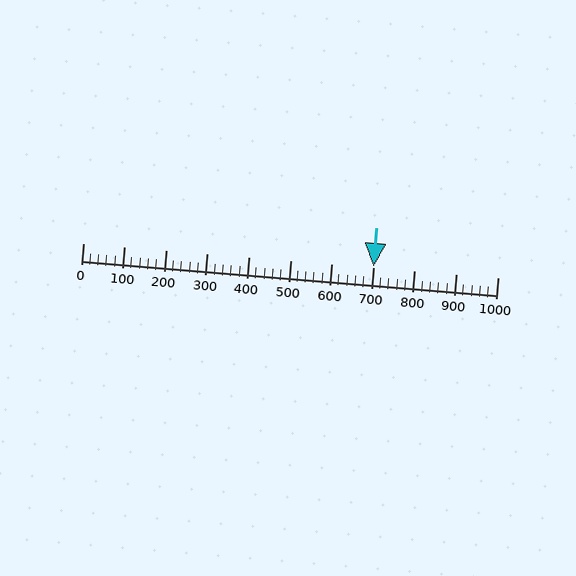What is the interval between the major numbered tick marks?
The major tick marks are spaced 100 units apart.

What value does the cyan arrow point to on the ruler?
The cyan arrow points to approximately 701.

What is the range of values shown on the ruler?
The ruler shows values from 0 to 1000.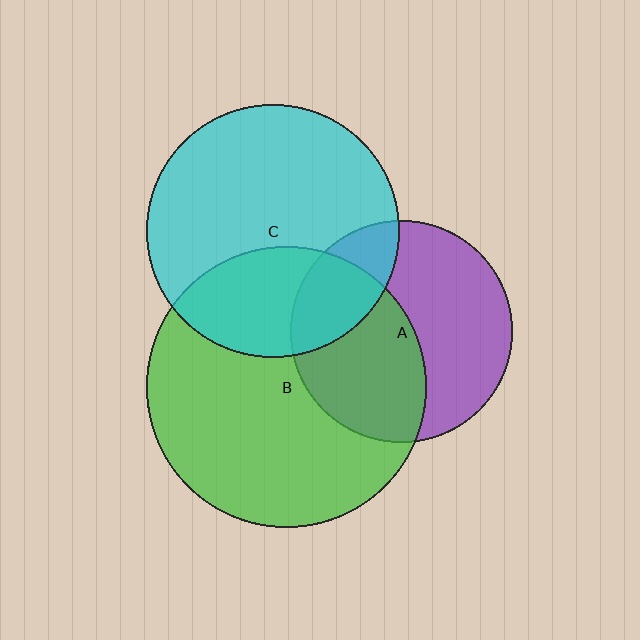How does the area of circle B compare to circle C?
Approximately 1.2 times.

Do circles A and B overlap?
Yes.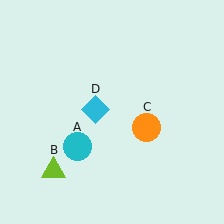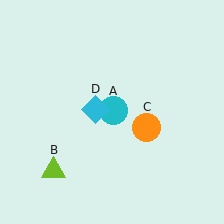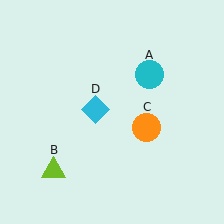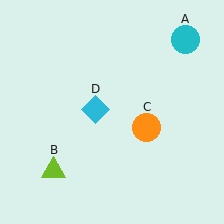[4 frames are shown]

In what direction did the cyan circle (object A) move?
The cyan circle (object A) moved up and to the right.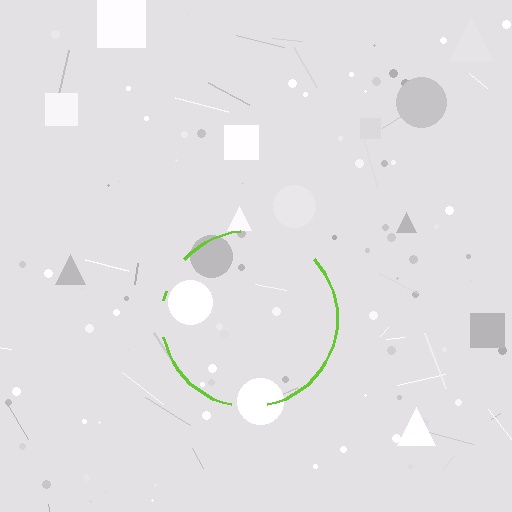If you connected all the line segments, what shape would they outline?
They would outline a circle.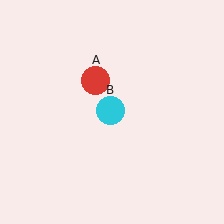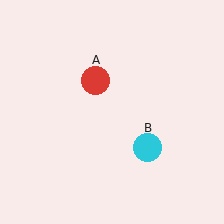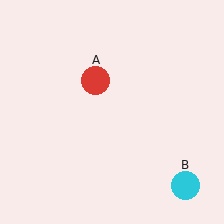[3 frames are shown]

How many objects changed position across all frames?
1 object changed position: cyan circle (object B).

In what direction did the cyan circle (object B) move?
The cyan circle (object B) moved down and to the right.